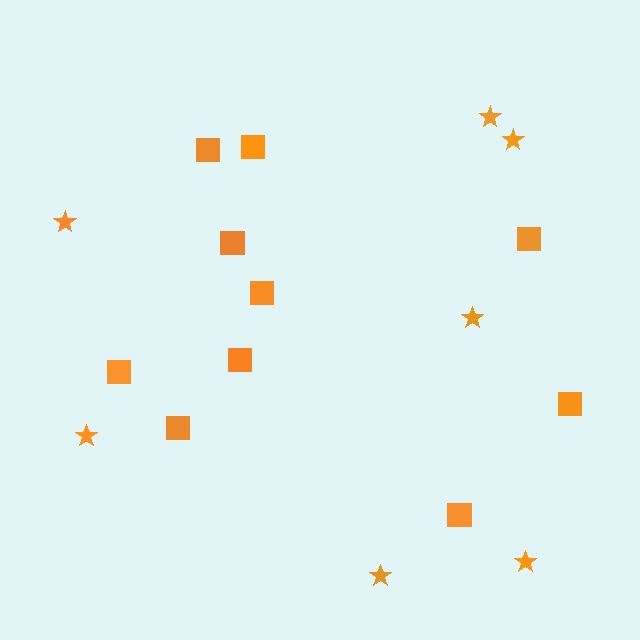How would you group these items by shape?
There are 2 groups: one group of squares (10) and one group of stars (7).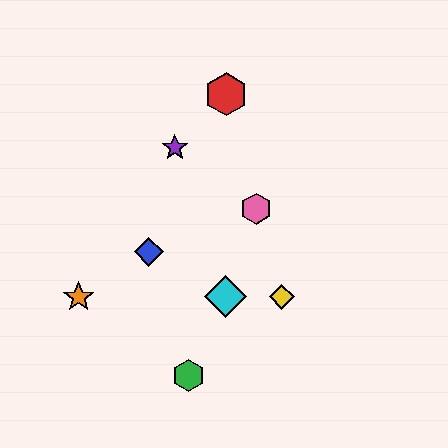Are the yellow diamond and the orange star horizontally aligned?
Yes, both are at y≈297.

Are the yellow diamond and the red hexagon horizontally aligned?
No, the yellow diamond is at y≈297 and the red hexagon is at y≈94.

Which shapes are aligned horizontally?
The yellow diamond, the orange star, the cyan diamond are aligned horizontally.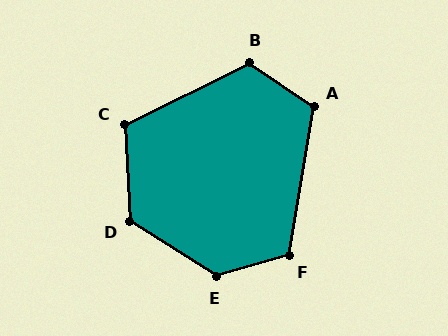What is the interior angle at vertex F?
Approximately 116 degrees (obtuse).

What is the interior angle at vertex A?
Approximately 115 degrees (obtuse).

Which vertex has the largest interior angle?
E, at approximately 131 degrees.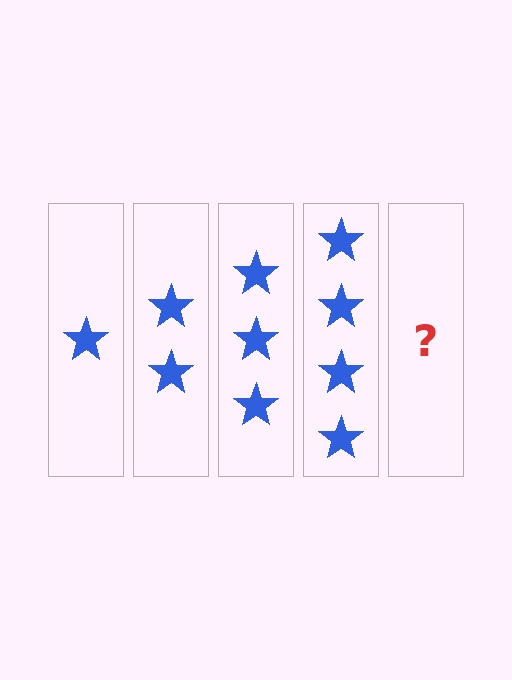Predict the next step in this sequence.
The next step is 5 stars.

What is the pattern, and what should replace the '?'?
The pattern is that each step adds one more star. The '?' should be 5 stars.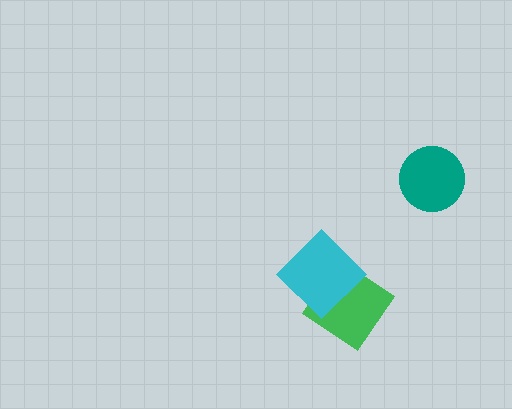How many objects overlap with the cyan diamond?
1 object overlaps with the cyan diamond.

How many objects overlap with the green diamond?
1 object overlaps with the green diamond.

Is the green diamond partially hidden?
Yes, it is partially covered by another shape.